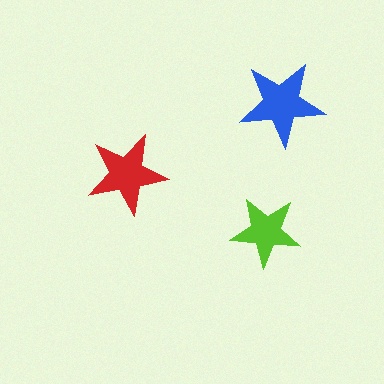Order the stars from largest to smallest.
the blue one, the red one, the lime one.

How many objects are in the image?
There are 3 objects in the image.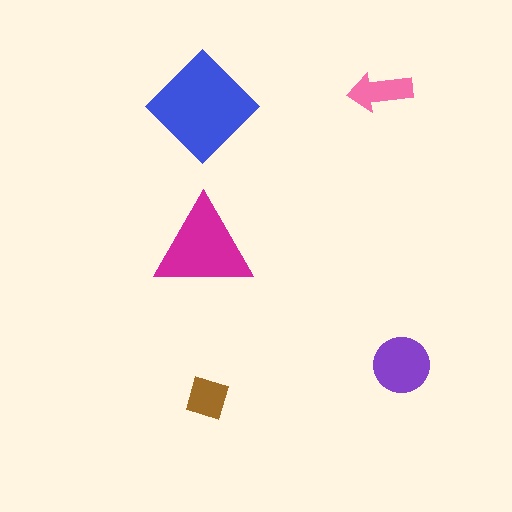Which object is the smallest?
The brown square.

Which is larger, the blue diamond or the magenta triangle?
The blue diamond.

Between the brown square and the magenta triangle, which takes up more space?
The magenta triangle.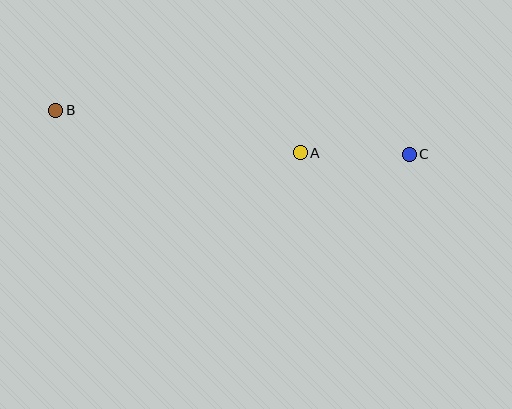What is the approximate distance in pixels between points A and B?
The distance between A and B is approximately 248 pixels.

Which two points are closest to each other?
Points A and C are closest to each other.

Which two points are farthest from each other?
Points B and C are farthest from each other.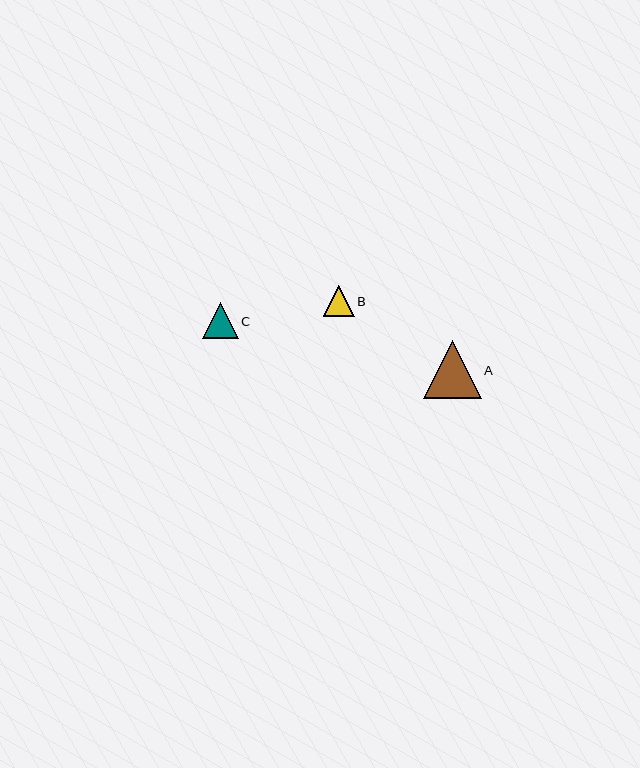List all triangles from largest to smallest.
From largest to smallest: A, C, B.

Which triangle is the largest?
Triangle A is the largest with a size of approximately 58 pixels.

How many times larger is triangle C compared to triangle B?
Triangle C is approximately 1.2 times the size of triangle B.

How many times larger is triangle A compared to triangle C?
Triangle A is approximately 1.6 times the size of triangle C.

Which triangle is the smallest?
Triangle B is the smallest with a size of approximately 31 pixels.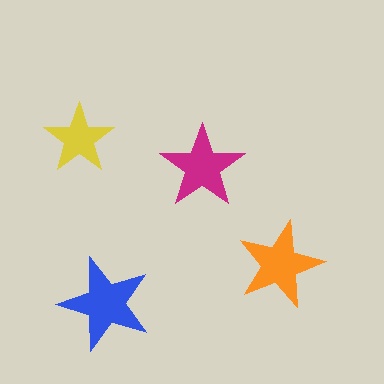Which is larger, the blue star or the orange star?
The blue one.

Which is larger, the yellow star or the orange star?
The orange one.